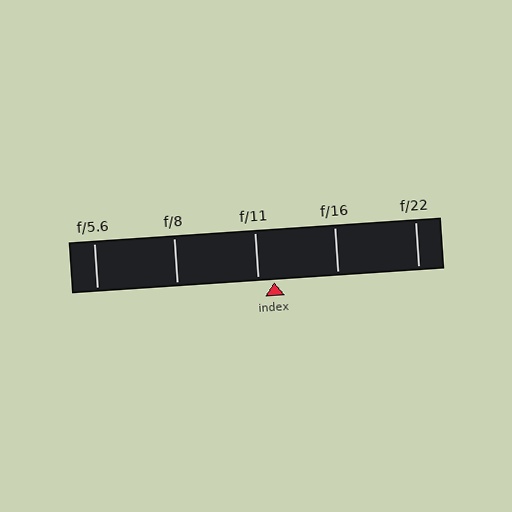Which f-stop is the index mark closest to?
The index mark is closest to f/11.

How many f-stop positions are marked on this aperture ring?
There are 5 f-stop positions marked.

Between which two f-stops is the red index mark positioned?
The index mark is between f/11 and f/16.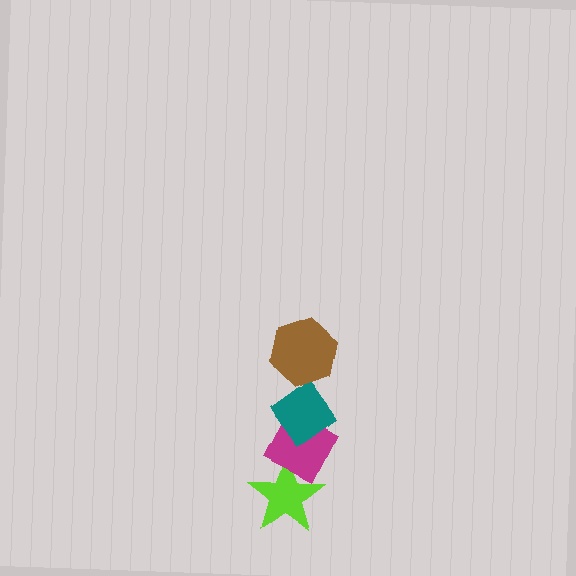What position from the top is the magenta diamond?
The magenta diamond is 3rd from the top.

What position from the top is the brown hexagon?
The brown hexagon is 1st from the top.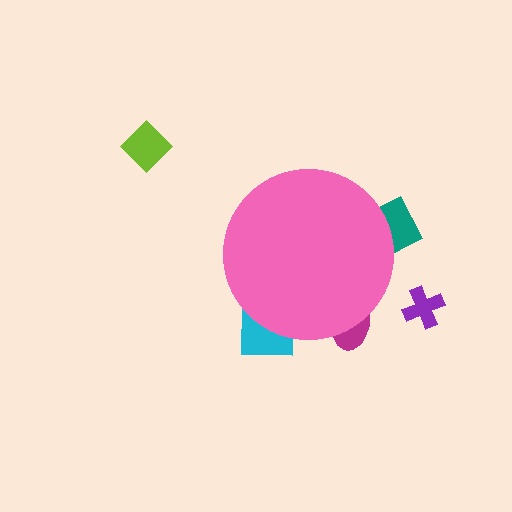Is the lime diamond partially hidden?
No, the lime diamond is fully visible.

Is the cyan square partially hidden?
Yes, the cyan square is partially hidden behind the pink circle.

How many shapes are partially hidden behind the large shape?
3 shapes are partially hidden.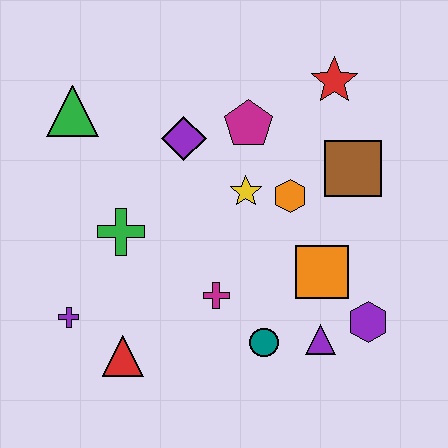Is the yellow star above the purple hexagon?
Yes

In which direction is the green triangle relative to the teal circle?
The green triangle is above the teal circle.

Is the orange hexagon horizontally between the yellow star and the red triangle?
No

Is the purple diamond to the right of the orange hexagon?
No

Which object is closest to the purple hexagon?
The purple triangle is closest to the purple hexagon.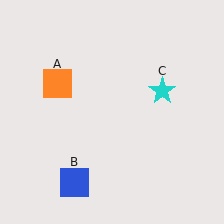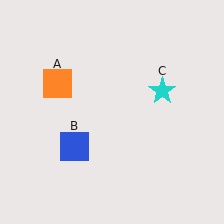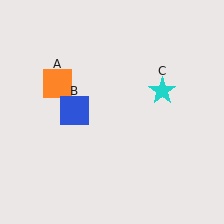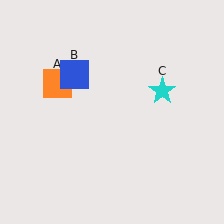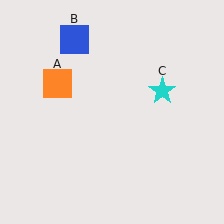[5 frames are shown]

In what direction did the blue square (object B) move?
The blue square (object B) moved up.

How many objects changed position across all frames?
1 object changed position: blue square (object B).